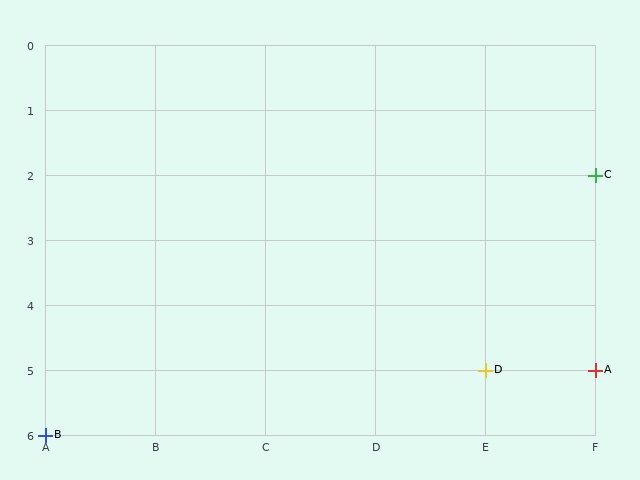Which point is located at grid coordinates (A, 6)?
Point B is at (A, 6).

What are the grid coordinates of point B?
Point B is at grid coordinates (A, 6).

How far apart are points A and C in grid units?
Points A and C are 3 rows apart.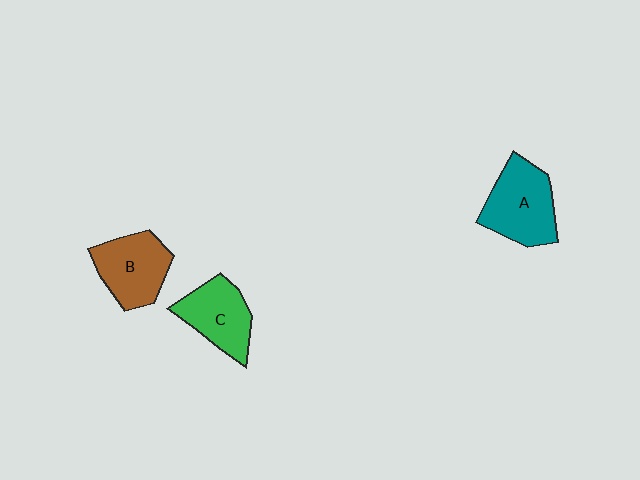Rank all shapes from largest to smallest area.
From largest to smallest: A (teal), B (brown), C (green).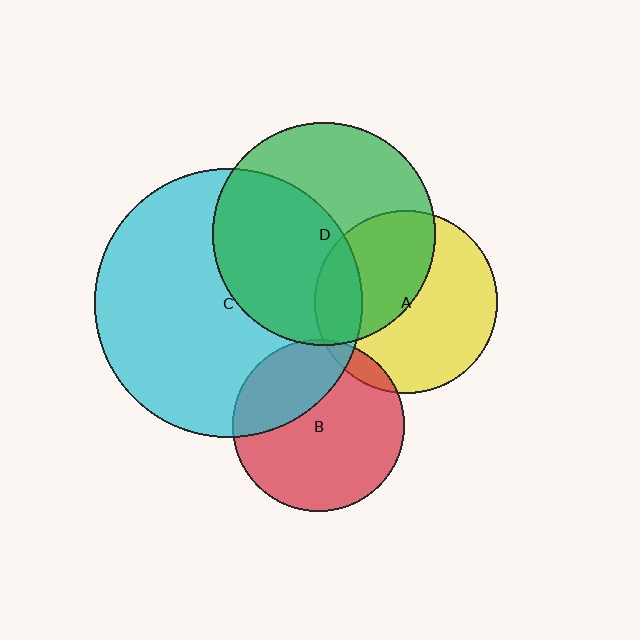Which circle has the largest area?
Circle C (cyan).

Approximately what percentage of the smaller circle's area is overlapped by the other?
Approximately 30%.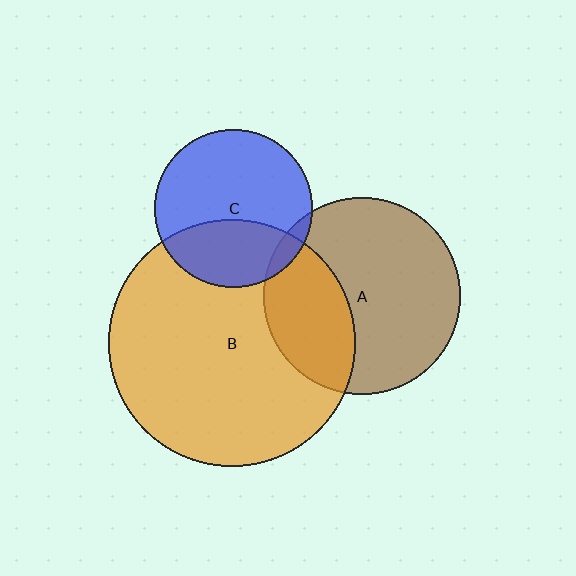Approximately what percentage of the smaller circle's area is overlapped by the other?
Approximately 35%.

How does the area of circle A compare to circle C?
Approximately 1.5 times.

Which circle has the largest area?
Circle B (orange).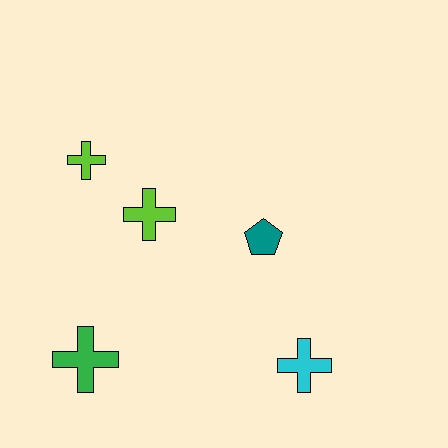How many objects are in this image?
There are 5 objects.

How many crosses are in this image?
There are 4 crosses.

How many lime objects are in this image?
There are 2 lime objects.